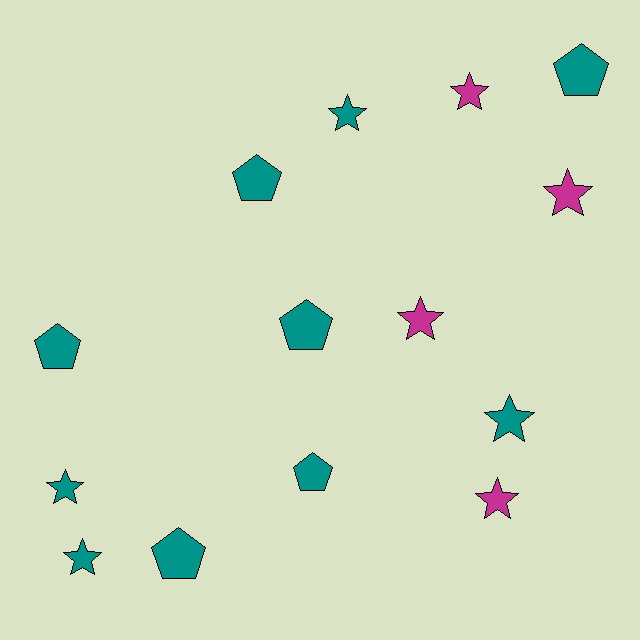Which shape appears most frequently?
Star, with 8 objects.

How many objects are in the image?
There are 14 objects.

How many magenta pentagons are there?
There are no magenta pentagons.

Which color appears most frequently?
Teal, with 10 objects.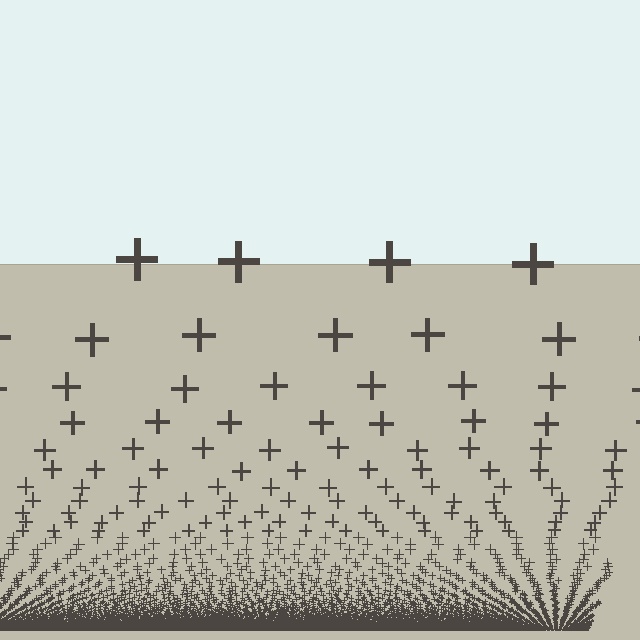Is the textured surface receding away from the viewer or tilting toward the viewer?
The surface appears to tilt toward the viewer. Texture elements get larger and sparser toward the top.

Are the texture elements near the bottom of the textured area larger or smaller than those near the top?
Smaller. The gradient is inverted — elements near the bottom are smaller and denser.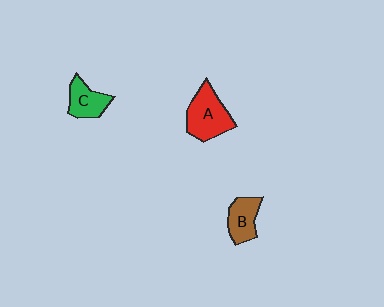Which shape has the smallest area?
Shape C (green).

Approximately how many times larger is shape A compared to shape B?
Approximately 1.5 times.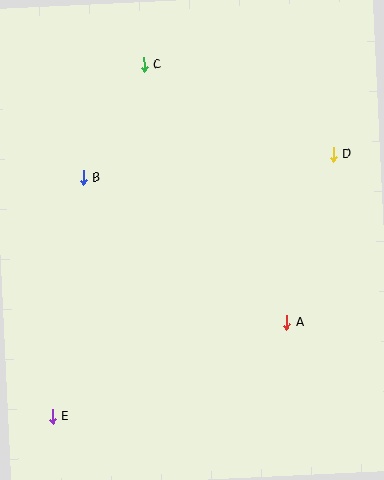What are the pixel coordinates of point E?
Point E is at (52, 416).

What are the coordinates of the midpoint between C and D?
The midpoint between C and D is at (239, 109).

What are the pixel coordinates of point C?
Point C is at (144, 65).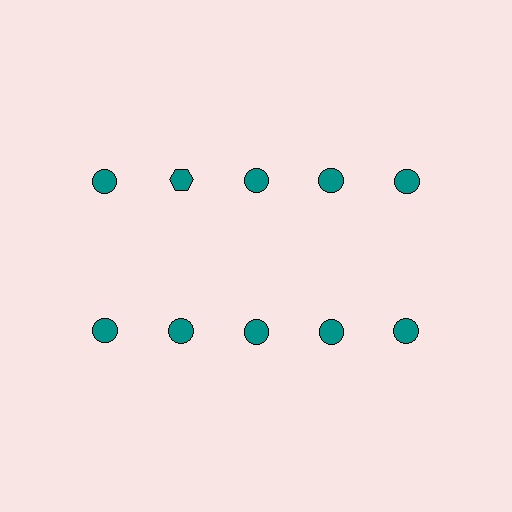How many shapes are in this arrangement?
There are 10 shapes arranged in a grid pattern.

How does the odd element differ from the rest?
It has a different shape: hexagon instead of circle.